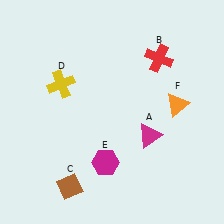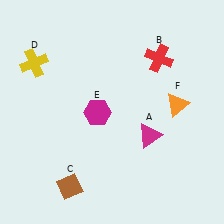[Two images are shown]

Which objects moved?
The objects that moved are: the yellow cross (D), the magenta hexagon (E).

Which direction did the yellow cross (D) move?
The yellow cross (D) moved left.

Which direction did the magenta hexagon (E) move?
The magenta hexagon (E) moved up.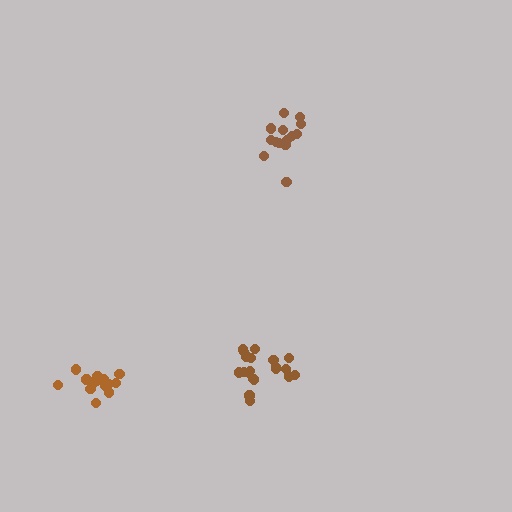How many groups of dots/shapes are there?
There are 3 groups.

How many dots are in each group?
Group 1: 14 dots, Group 2: 20 dots, Group 3: 14 dots (48 total).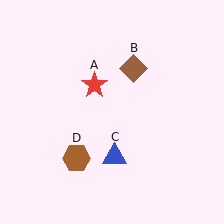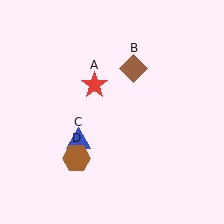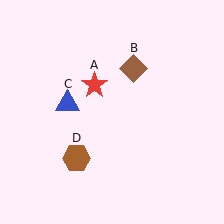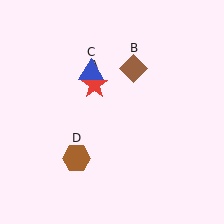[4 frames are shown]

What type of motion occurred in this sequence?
The blue triangle (object C) rotated clockwise around the center of the scene.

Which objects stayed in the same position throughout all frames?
Red star (object A) and brown diamond (object B) and brown hexagon (object D) remained stationary.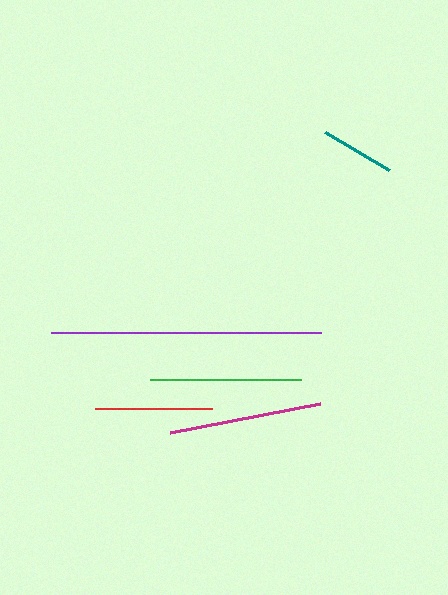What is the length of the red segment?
The red segment is approximately 117 pixels long.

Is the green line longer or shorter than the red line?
The green line is longer than the red line.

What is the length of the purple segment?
The purple segment is approximately 270 pixels long.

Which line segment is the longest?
The purple line is the longest at approximately 270 pixels.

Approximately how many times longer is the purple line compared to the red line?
The purple line is approximately 2.3 times the length of the red line.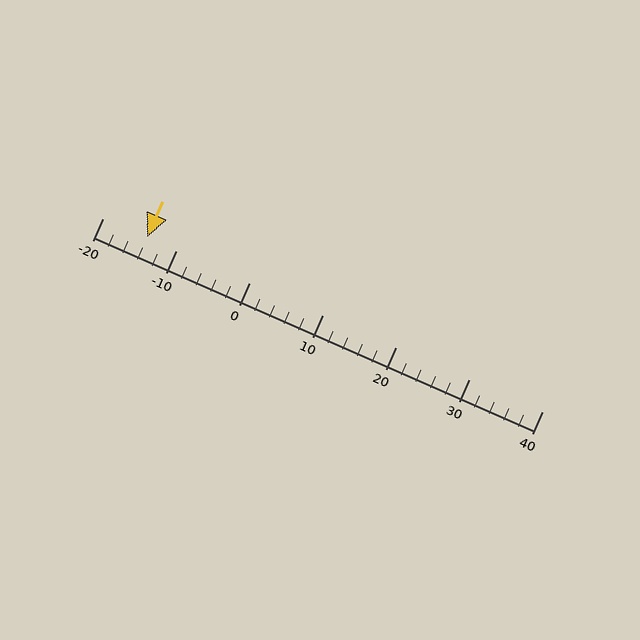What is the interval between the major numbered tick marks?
The major tick marks are spaced 10 units apart.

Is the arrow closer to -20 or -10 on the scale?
The arrow is closer to -10.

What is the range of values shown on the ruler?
The ruler shows values from -20 to 40.